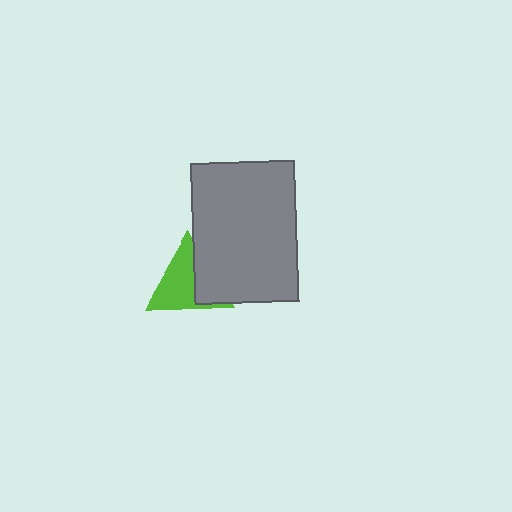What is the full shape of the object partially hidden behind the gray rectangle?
The partially hidden object is a lime triangle.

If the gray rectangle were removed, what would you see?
You would see the complete lime triangle.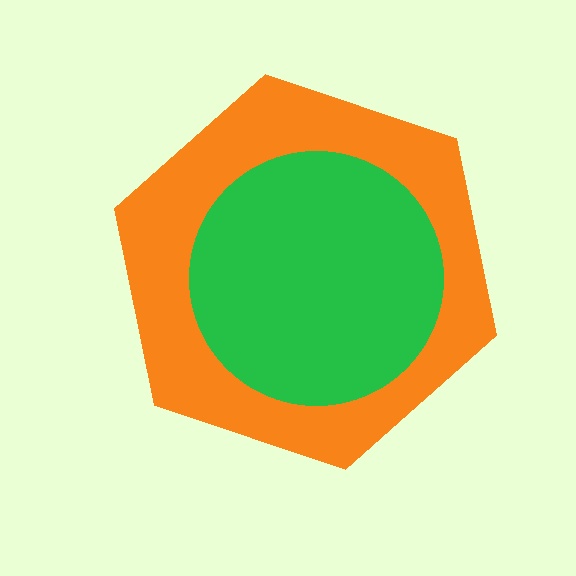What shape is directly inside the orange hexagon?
The green circle.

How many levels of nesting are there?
2.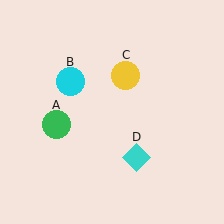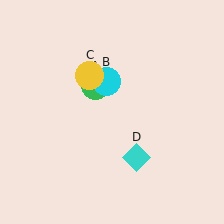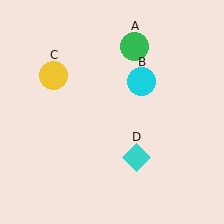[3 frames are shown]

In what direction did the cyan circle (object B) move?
The cyan circle (object B) moved right.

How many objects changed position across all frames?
3 objects changed position: green circle (object A), cyan circle (object B), yellow circle (object C).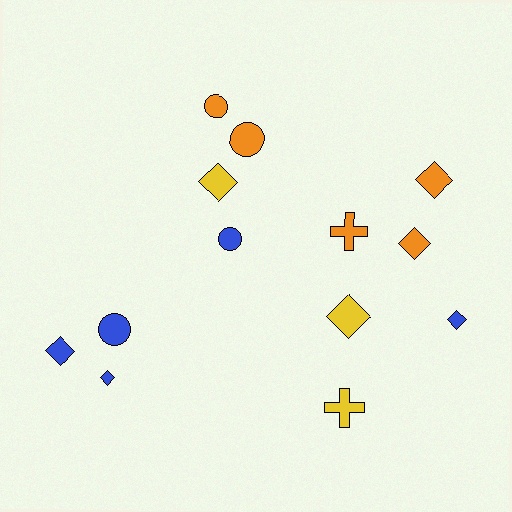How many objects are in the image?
There are 13 objects.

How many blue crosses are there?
There are no blue crosses.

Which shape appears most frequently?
Diamond, with 7 objects.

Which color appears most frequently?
Orange, with 5 objects.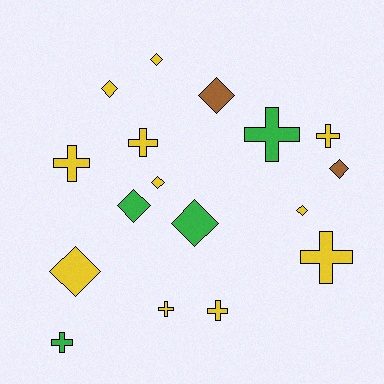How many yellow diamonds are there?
There are 5 yellow diamonds.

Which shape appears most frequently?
Diamond, with 9 objects.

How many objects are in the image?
There are 17 objects.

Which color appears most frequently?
Yellow, with 11 objects.